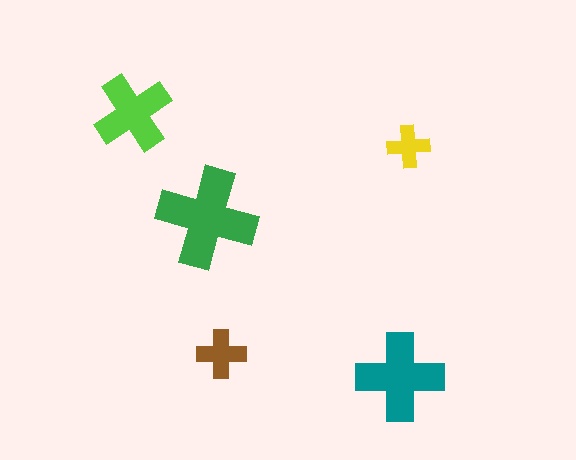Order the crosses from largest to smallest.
the green one, the teal one, the lime one, the brown one, the yellow one.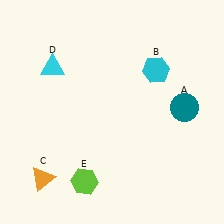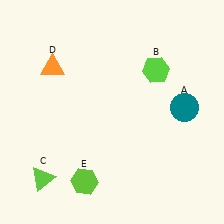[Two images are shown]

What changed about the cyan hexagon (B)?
In Image 1, B is cyan. In Image 2, it changed to lime.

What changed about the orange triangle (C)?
In Image 1, C is orange. In Image 2, it changed to lime.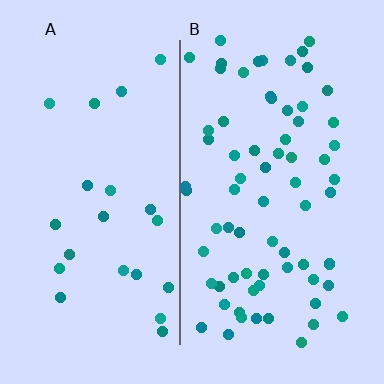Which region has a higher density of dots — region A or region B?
B (the right).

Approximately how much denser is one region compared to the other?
Approximately 3.2× — region B over region A.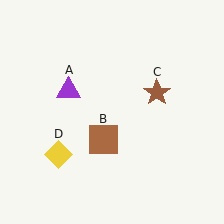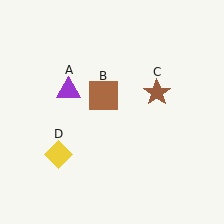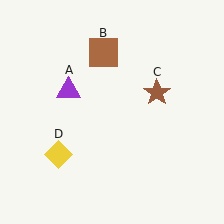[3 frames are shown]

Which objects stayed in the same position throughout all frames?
Purple triangle (object A) and brown star (object C) and yellow diamond (object D) remained stationary.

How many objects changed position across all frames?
1 object changed position: brown square (object B).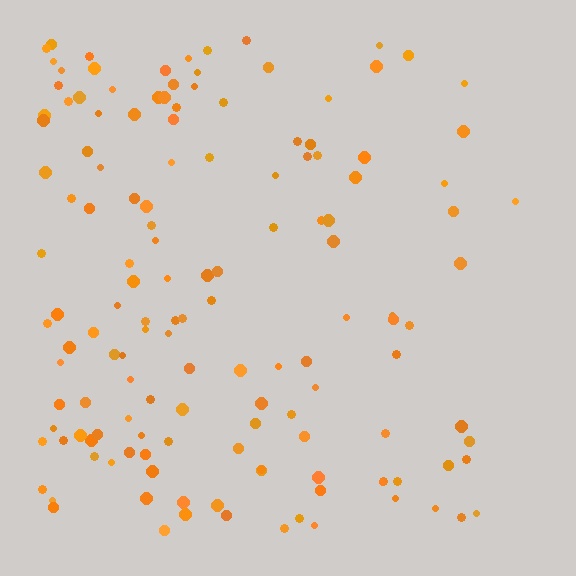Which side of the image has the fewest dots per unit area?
The right.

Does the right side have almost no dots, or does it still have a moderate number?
Still a moderate number, just noticeably fewer than the left.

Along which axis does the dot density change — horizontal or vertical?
Horizontal.